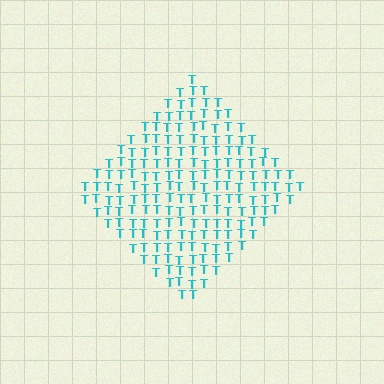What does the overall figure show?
The overall figure shows a diamond.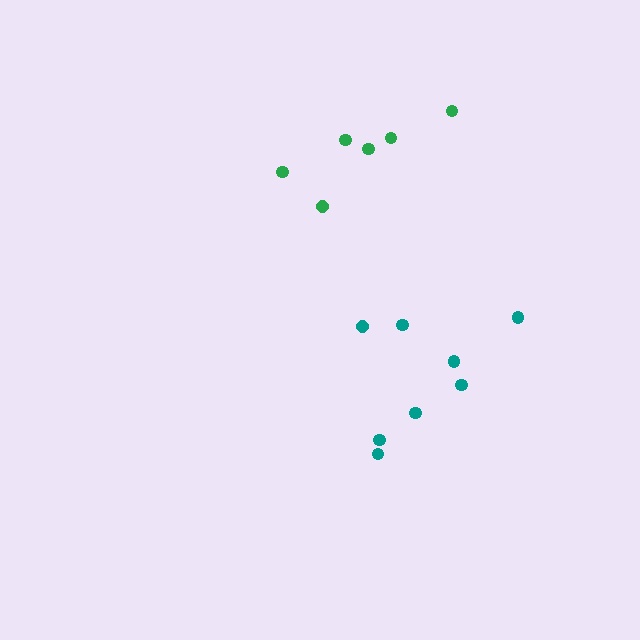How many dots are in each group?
Group 1: 6 dots, Group 2: 8 dots (14 total).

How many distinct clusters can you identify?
There are 2 distinct clusters.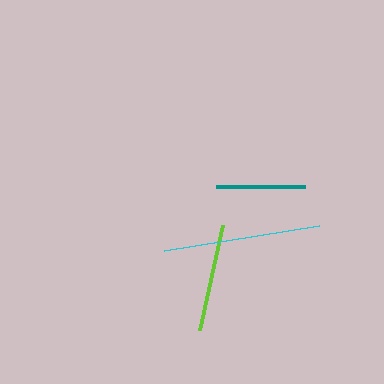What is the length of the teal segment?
The teal segment is approximately 90 pixels long.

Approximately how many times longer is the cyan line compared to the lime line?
The cyan line is approximately 1.4 times the length of the lime line.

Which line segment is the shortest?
The teal line is the shortest at approximately 90 pixels.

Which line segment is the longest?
The cyan line is the longest at approximately 156 pixels.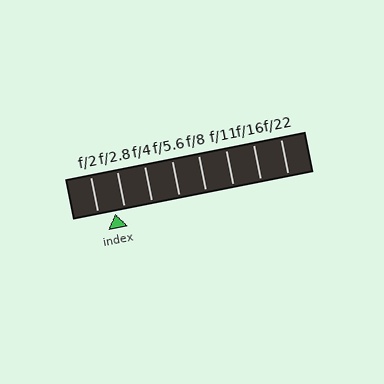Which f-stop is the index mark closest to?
The index mark is closest to f/2.8.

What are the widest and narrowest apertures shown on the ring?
The widest aperture shown is f/2 and the narrowest is f/22.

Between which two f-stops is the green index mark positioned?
The index mark is between f/2 and f/2.8.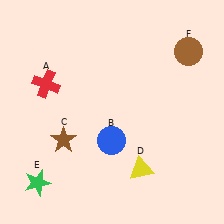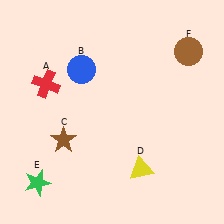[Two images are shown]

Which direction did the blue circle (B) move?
The blue circle (B) moved up.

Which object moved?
The blue circle (B) moved up.